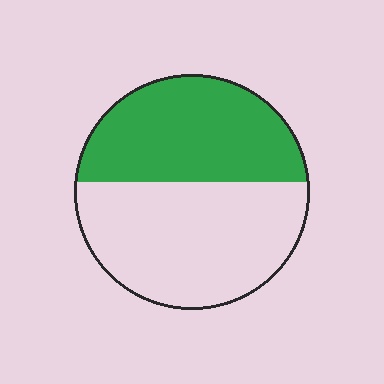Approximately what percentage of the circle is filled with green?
Approximately 45%.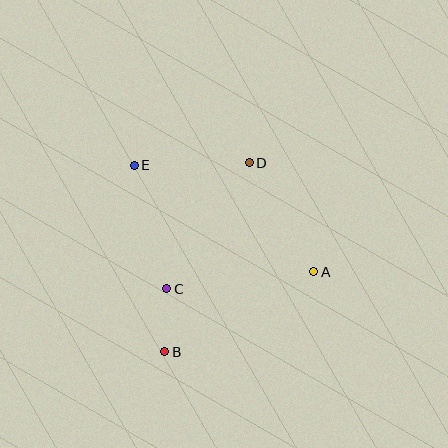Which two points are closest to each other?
Points B and C are closest to each other.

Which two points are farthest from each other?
Points A and E are farthest from each other.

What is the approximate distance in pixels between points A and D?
The distance between A and D is approximately 127 pixels.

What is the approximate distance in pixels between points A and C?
The distance between A and C is approximately 148 pixels.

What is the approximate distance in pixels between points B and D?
The distance between B and D is approximately 207 pixels.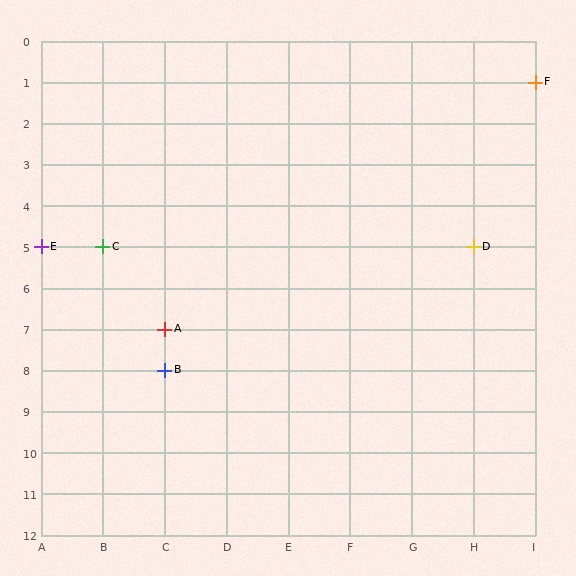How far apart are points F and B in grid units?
Points F and B are 6 columns and 7 rows apart (about 9.2 grid units diagonally).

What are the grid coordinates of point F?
Point F is at grid coordinates (I, 1).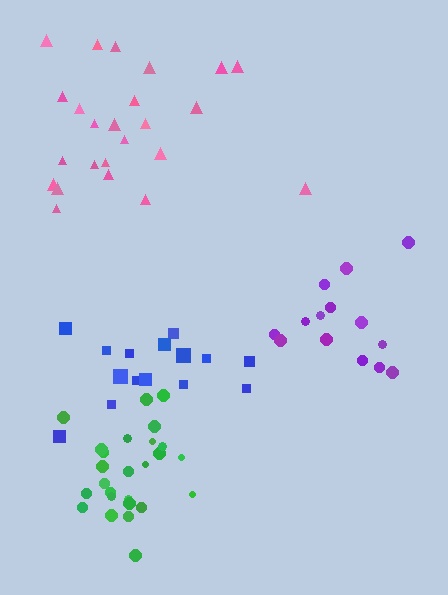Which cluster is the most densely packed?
Green.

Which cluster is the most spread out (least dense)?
Blue.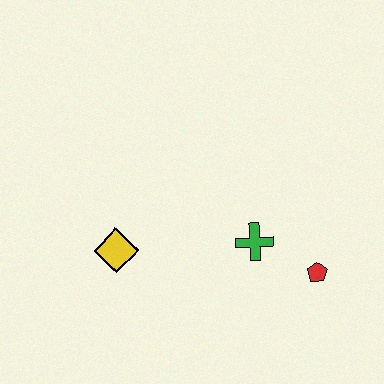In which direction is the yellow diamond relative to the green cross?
The yellow diamond is to the left of the green cross.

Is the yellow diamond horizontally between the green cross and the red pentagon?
No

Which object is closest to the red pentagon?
The green cross is closest to the red pentagon.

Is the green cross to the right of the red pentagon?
No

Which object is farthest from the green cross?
The yellow diamond is farthest from the green cross.